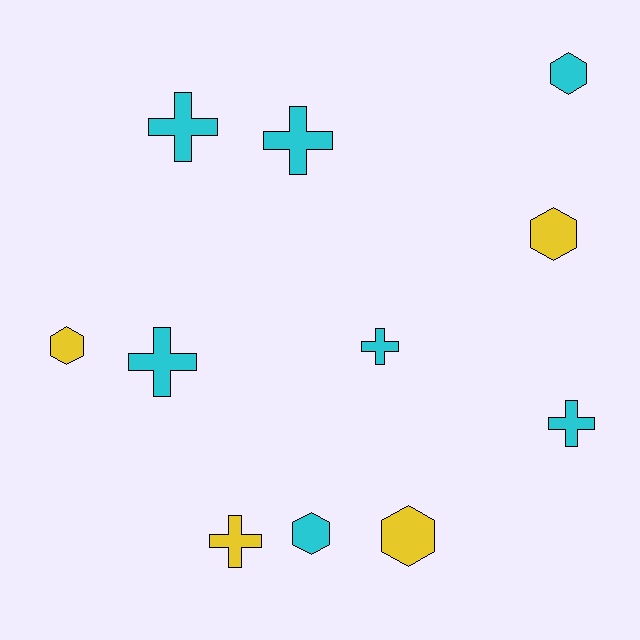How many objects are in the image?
There are 11 objects.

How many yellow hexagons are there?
There are 3 yellow hexagons.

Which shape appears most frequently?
Cross, with 6 objects.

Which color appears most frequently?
Cyan, with 7 objects.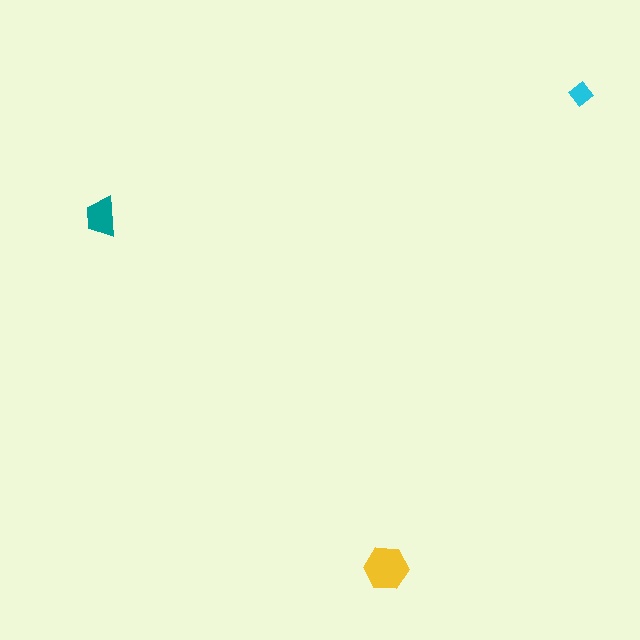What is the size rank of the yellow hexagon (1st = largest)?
1st.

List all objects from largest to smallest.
The yellow hexagon, the teal trapezoid, the cyan diamond.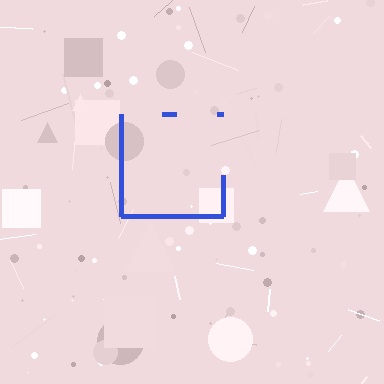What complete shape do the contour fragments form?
The contour fragments form a square.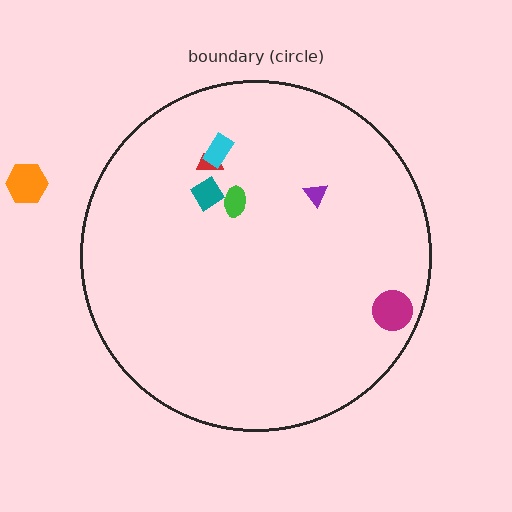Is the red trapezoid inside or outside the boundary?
Inside.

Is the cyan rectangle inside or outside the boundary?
Inside.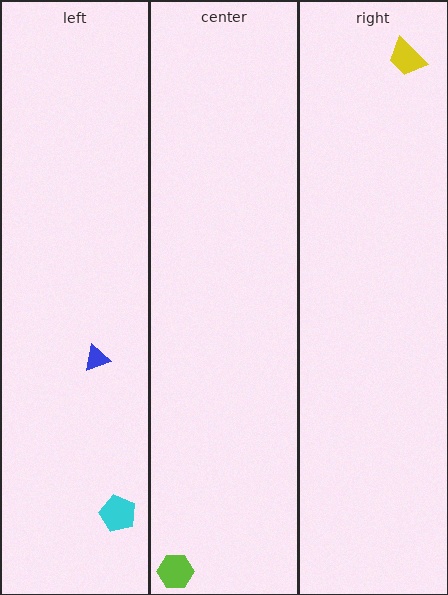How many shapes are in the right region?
1.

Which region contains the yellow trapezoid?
The right region.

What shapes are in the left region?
The cyan pentagon, the blue triangle.